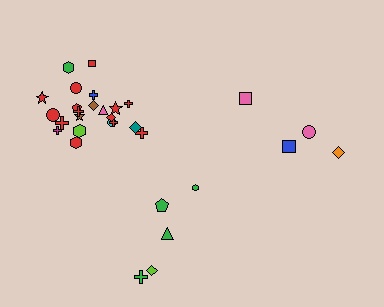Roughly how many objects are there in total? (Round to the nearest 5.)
Roughly 30 objects in total.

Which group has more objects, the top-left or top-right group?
The top-left group.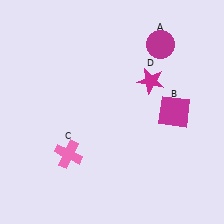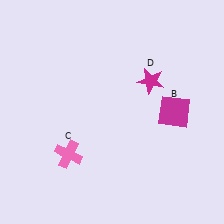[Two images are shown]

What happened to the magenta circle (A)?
The magenta circle (A) was removed in Image 2. It was in the top-right area of Image 1.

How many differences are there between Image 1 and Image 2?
There is 1 difference between the two images.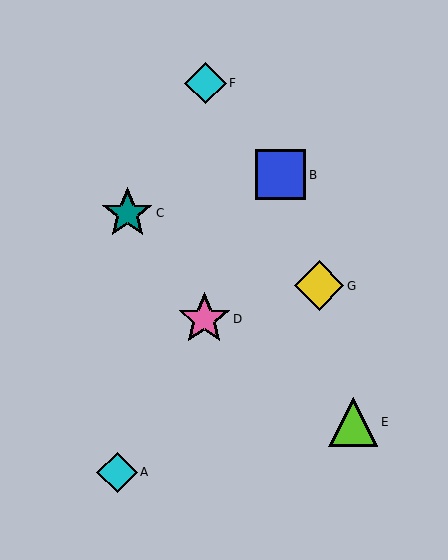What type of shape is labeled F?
Shape F is a cyan diamond.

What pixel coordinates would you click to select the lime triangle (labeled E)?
Click at (353, 422) to select the lime triangle E.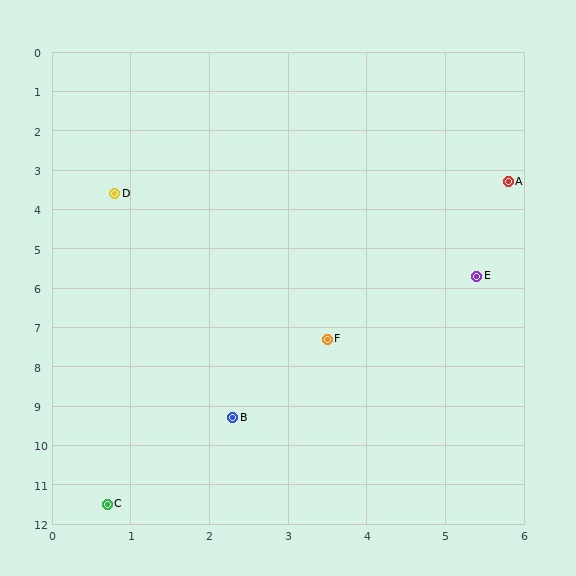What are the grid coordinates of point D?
Point D is at approximately (0.8, 3.6).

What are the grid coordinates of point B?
Point B is at approximately (2.3, 9.3).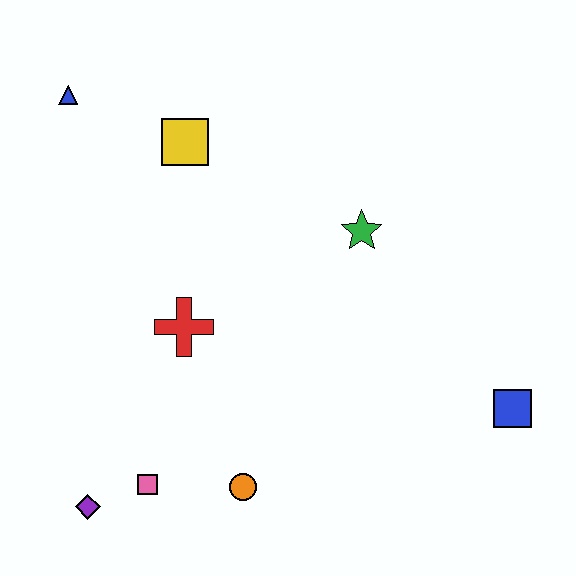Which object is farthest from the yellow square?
The blue square is farthest from the yellow square.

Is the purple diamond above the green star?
No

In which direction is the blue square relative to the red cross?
The blue square is to the right of the red cross.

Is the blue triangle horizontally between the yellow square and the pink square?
No